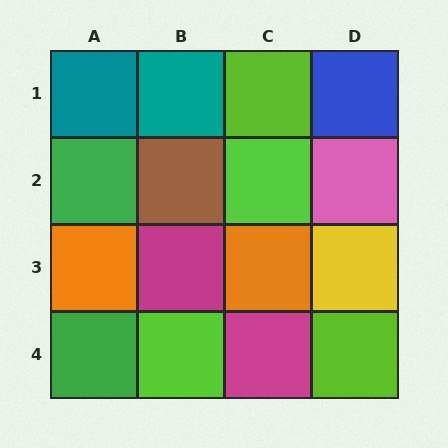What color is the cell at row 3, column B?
Magenta.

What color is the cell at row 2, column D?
Pink.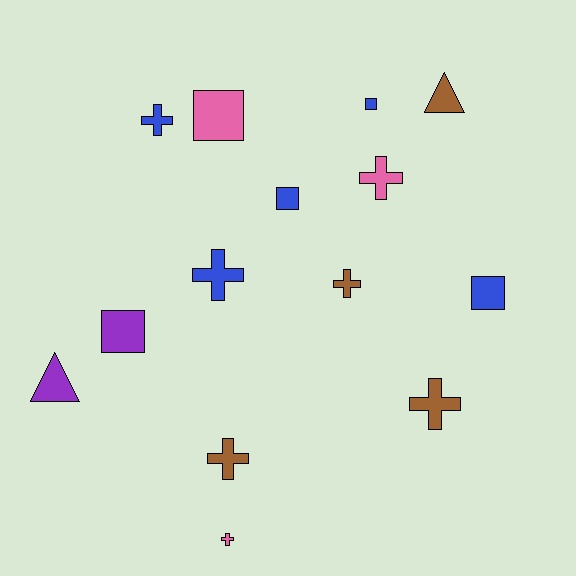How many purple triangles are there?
There is 1 purple triangle.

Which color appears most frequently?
Blue, with 5 objects.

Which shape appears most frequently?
Cross, with 7 objects.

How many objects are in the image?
There are 14 objects.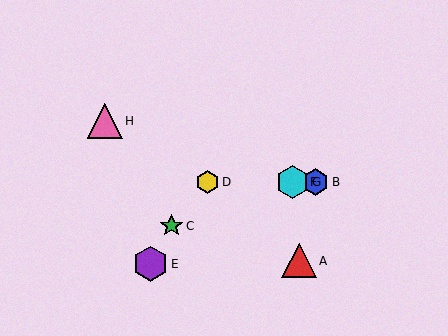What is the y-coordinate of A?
Object A is at y≈261.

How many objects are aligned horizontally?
4 objects (B, D, F, G) are aligned horizontally.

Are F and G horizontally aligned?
Yes, both are at y≈182.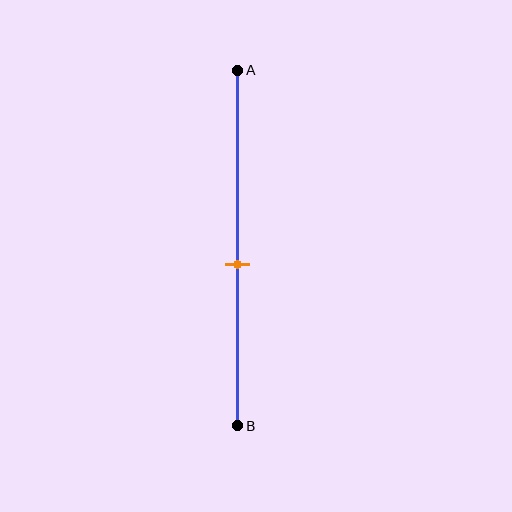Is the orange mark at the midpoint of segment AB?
No, the mark is at about 55% from A, not at the 50% midpoint.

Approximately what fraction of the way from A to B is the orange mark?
The orange mark is approximately 55% of the way from A to B.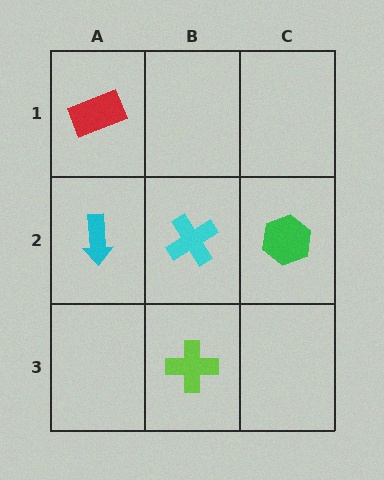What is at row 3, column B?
A lime cross.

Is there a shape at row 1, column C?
No, that cell is empty.